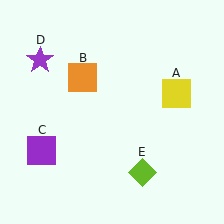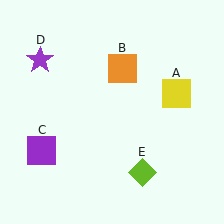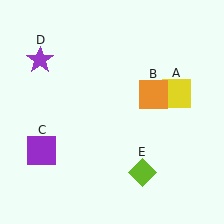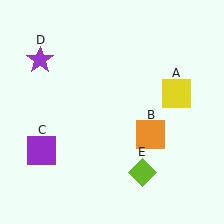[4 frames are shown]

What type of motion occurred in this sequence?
The orange square (object B) rotated clockwise around the center of the scene.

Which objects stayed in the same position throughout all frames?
Yellow square (object A) and purple square (object C) and purple star (object D) and lime diamond (object E) remained stationary.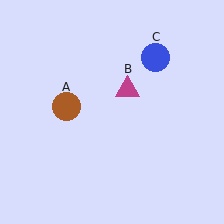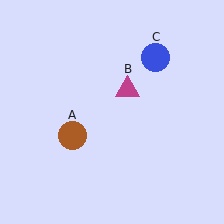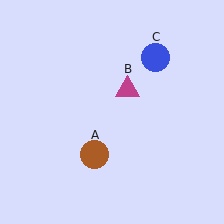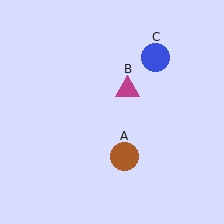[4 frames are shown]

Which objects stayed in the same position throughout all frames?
Magenta triangle (object B) and blue circle (object C) remained stationary.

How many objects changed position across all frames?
1 object changed position: brown circle (object A).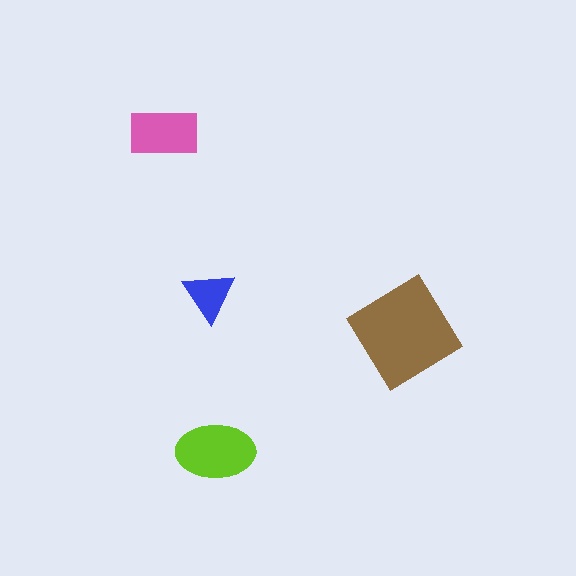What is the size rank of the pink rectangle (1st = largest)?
3rd.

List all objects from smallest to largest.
The blue triangle, the pink rectangle, the lime ellipse, the brown diamond.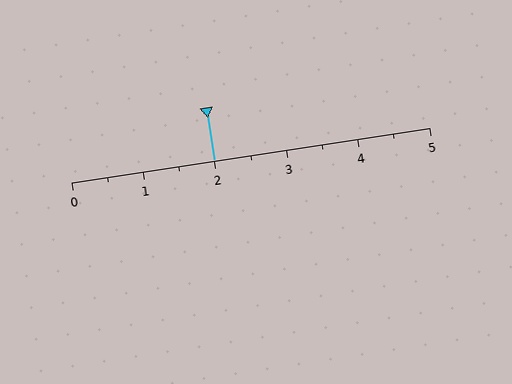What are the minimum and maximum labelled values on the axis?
The axis runs from 0 to 5.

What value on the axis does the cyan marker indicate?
The marker indicates approximately 2.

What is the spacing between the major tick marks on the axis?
The major ticks are spaced 1 apart.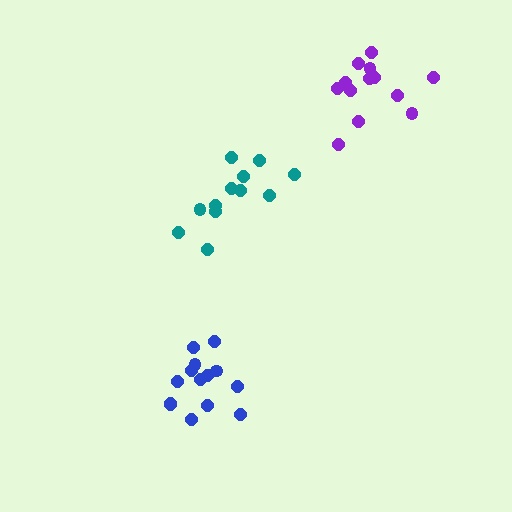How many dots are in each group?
Group 1: 13 dots, Group 2: 14 dots, Group 3: 12 dots (39 total).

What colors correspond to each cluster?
The clusters are colored: purple, blue, teal.